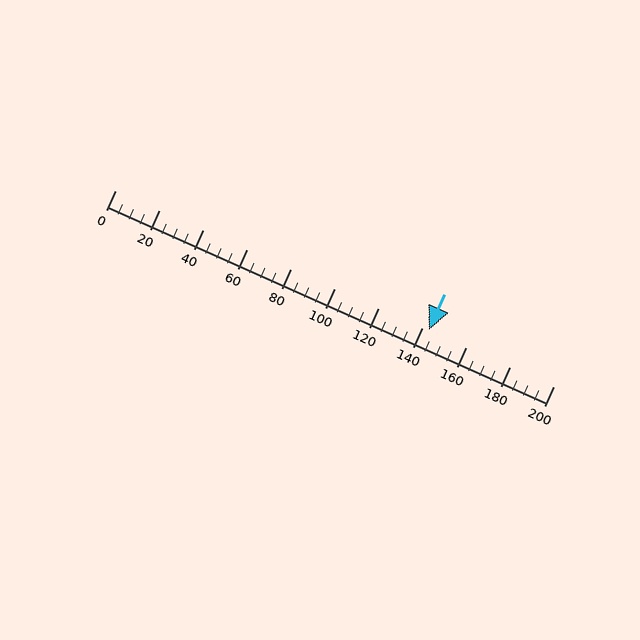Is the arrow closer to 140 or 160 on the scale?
The arrow is closer to 140.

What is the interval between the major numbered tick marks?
The major tick marks are spaced 20 units apart.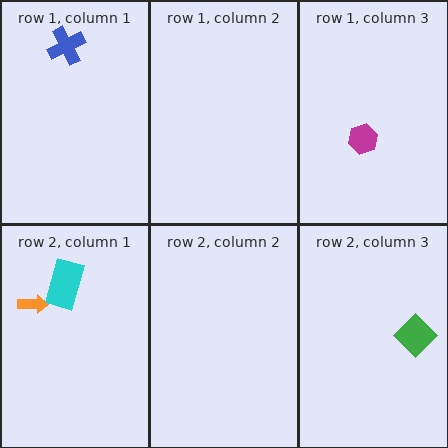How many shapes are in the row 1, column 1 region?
1.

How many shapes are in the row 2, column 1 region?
2.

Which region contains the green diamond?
The row 2, column 3 region.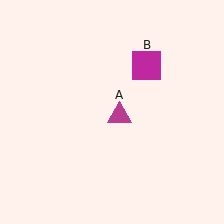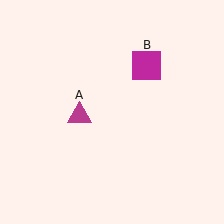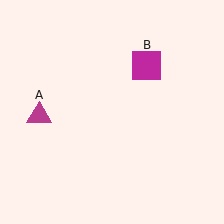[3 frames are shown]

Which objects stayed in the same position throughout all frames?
Magenta square (object B) remained stationary.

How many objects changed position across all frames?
1 object changed position: magenta triangle (object A).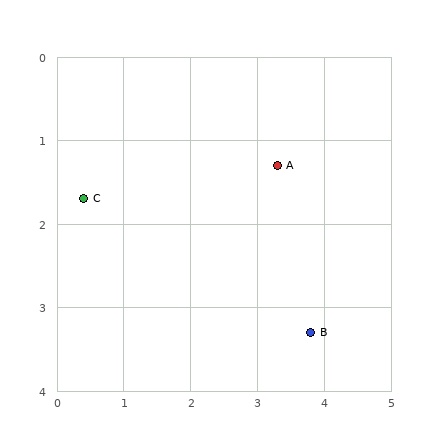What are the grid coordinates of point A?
Point A is at approximately (3.3, 1.3).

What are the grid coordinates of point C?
Point C is at approximately (0.4, 1.7).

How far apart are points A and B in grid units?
Points A and B are about 2.1 grid units apart.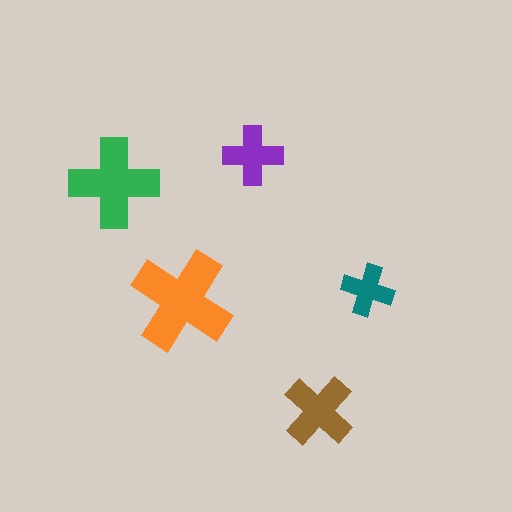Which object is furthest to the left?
The green cross is leftmost.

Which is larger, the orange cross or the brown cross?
The orange one.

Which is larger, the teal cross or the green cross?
The green one.